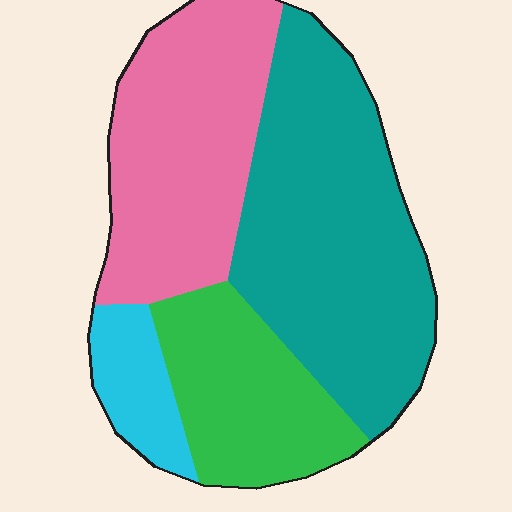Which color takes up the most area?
Teal, at roughly 40%.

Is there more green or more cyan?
Green.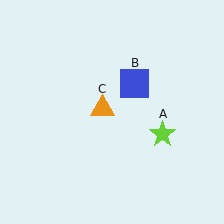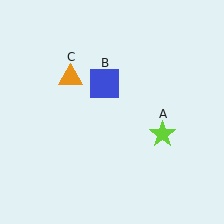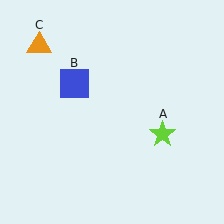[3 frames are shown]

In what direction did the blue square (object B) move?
The blue square (object B) moved left.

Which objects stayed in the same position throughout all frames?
Lime star (object A) remained stationary.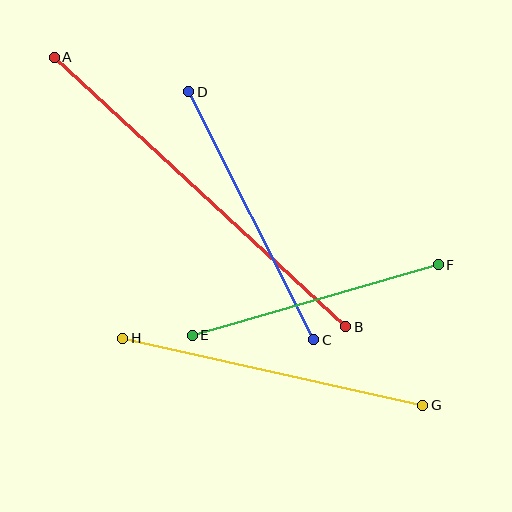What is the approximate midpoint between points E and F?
The midpoint is at approximately (315, 300) pixels.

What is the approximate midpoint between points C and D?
The midpoint is at approximately (251, 216) pixels.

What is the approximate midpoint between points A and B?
The midpoint is at approximately (200, 192) pixels.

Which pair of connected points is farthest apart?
Points A and B are farthest apart.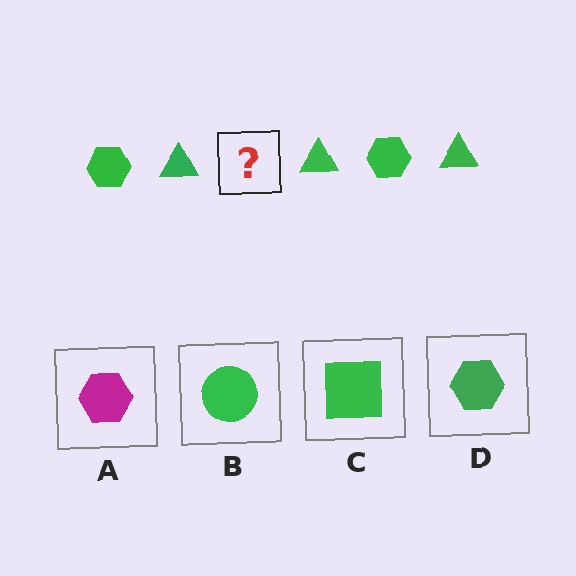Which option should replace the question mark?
Option D.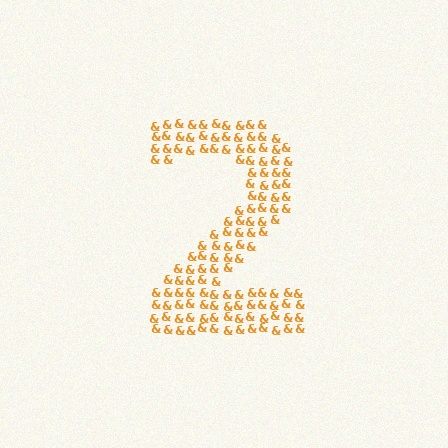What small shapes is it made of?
It is made of small ampersands.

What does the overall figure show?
The overall figure shows the digit 2.